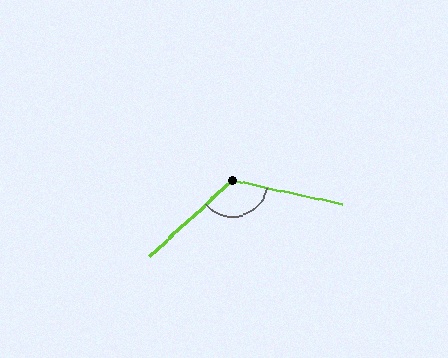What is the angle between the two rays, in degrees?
Approximately 125 degrees.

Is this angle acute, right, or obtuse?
It is obtuse.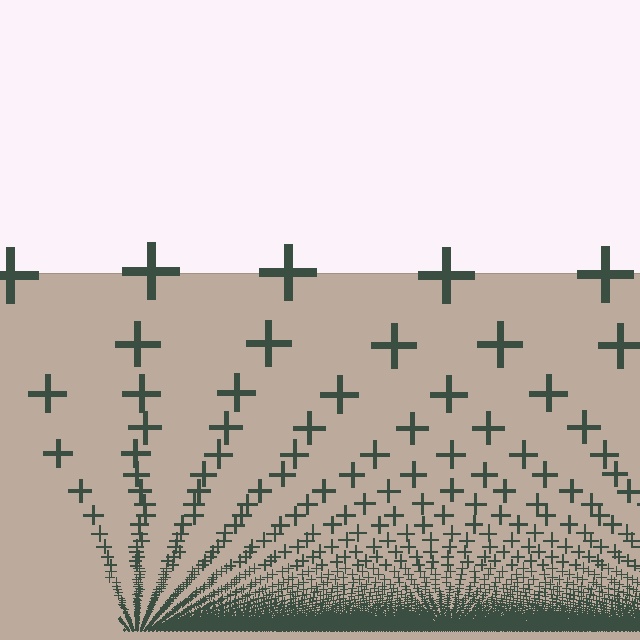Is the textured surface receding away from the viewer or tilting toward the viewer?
The surface appears to tilt toward the viewer. Texture elements get larger and sparser toward the top.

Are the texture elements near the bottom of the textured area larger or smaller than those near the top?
Smaller. The gradient is inverted — elements near the bottom are smaller and denser.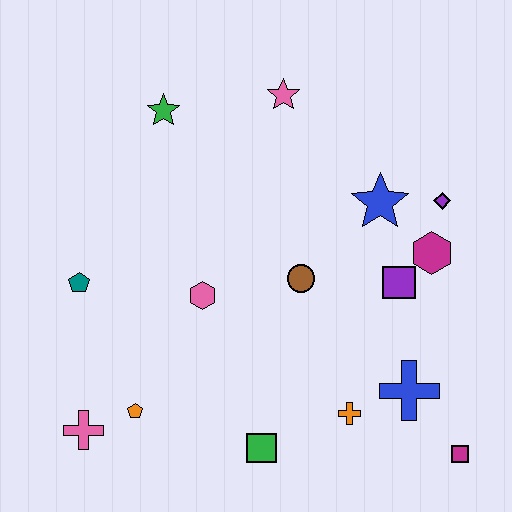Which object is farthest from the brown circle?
The pink cross is farthest from the brown circle.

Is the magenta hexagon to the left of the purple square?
No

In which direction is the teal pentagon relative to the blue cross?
The teal pentagon is to the left of the blue cross.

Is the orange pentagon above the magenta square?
Yes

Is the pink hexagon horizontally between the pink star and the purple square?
No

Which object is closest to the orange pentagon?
The pink cross is closest to the orange pentagon.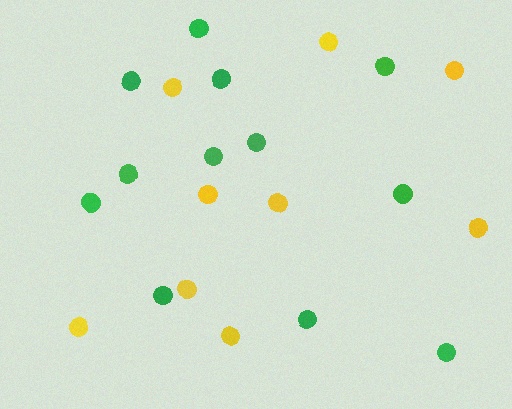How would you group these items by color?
There are 2 groups: one group of yellow circles (9) and one group of green circles (12).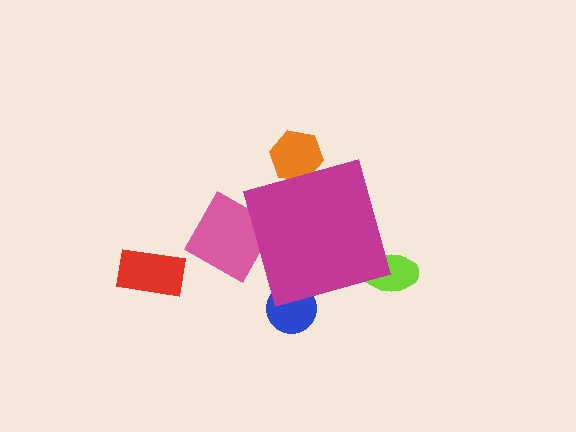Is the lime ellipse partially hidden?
Yes, the lime ellipse is partially hidden behind the magenta diamond.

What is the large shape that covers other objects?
A magenta diamond.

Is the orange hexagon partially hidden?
Yes, the orange hexagon is partially hidden behind the magenta diamond.